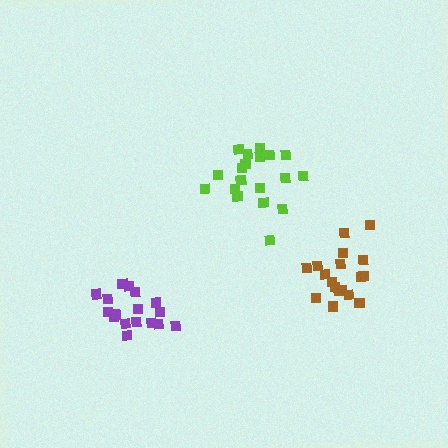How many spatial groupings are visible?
There are 3 spatial groupings.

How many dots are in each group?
Group 1: 19 dots, Group 2: 18 dots, Group 3: 19 dots (56 total).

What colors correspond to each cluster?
The clusters are colored: lime, purple, brown.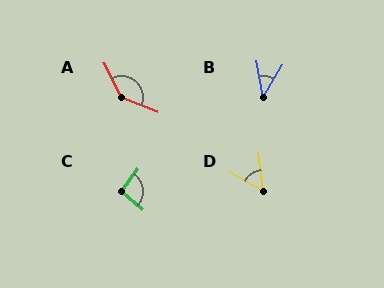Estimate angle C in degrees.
Approximately 95 degrees.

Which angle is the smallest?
B, at approximately 41 degrees.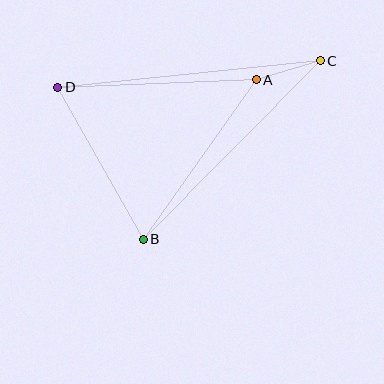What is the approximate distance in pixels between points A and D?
The distance between A and D is approximately 199 pixels.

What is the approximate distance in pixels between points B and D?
The distance between B and D is approximately 174 pixels.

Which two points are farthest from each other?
Points C and D are farthest from each other.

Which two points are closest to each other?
Points A and C are closest to each other.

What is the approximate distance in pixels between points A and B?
The distance between A and B is approximately 196 pixels.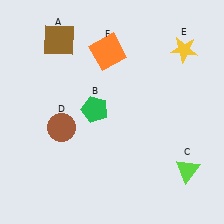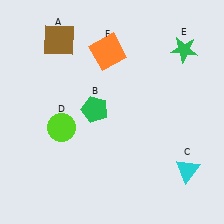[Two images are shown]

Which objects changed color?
C changed from lime to cyan. D changed from brown to lime. E changed from yellow to green.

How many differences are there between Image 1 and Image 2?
There are 3 differences between the two images.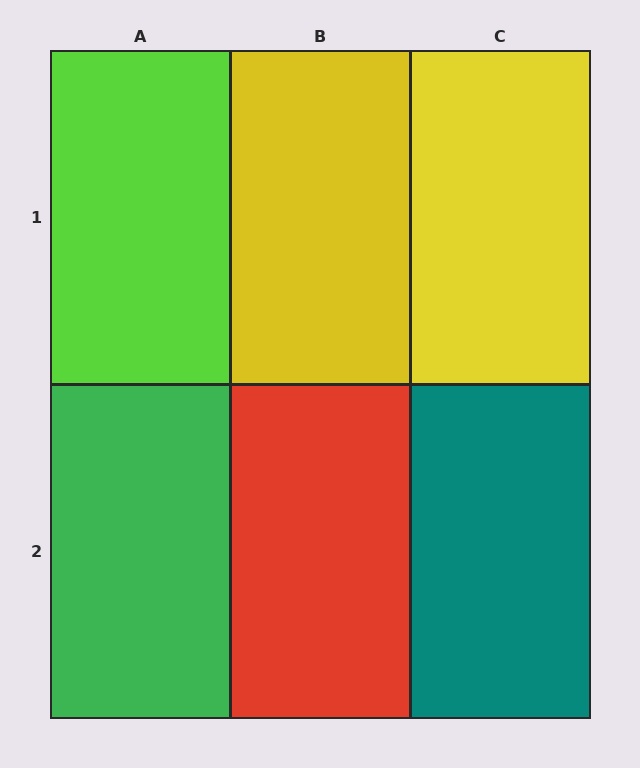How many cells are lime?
1 cell is lime.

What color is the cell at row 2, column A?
Green.